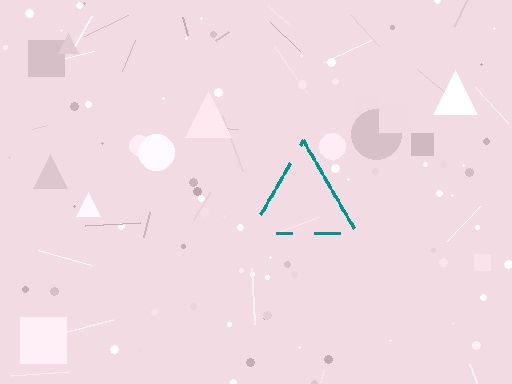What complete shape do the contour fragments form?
The contour fragments form a triangle.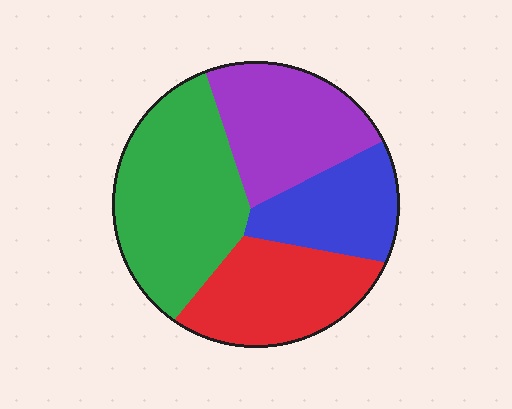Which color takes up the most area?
Green, at roughly 35%.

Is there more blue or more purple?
Purple.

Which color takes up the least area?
Blue, at roughly 20%.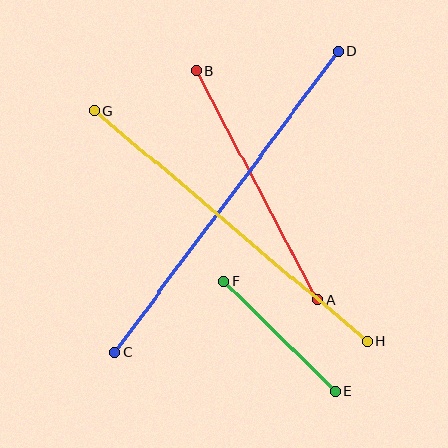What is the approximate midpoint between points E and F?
The midpoint is at approximately (280, 336) pixels.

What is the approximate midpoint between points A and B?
The midpoint is at approximately (257, 186) pixels.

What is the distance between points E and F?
The distance is approximately 157 pixels.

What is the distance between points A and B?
The distance is approximately 259 pixels.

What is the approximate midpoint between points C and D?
The midpoint is at approximately (226, 202) pixels.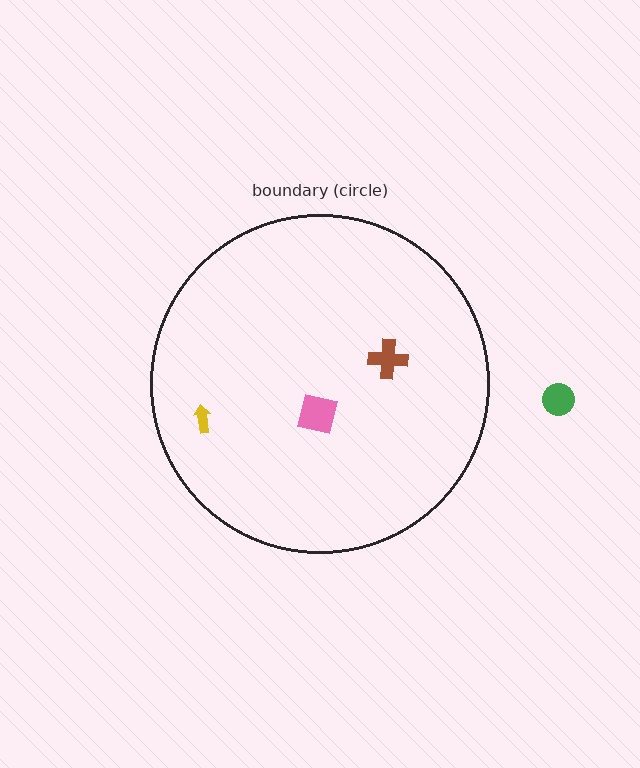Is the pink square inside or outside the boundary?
Inside.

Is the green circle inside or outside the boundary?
Outside.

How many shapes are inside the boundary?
3 inside, 1 outside.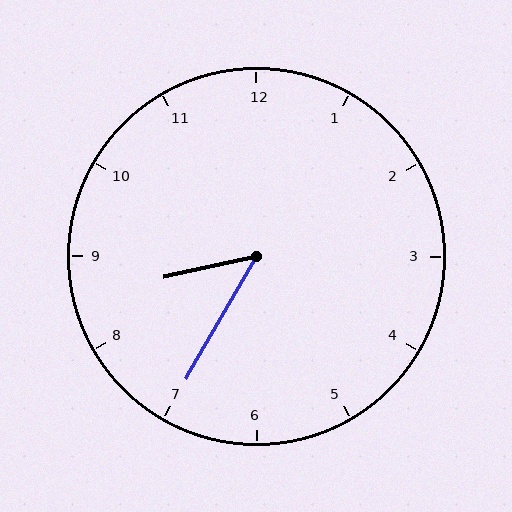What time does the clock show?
8:35.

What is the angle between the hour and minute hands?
Approximately 48 degrees.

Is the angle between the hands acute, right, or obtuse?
It is acute.